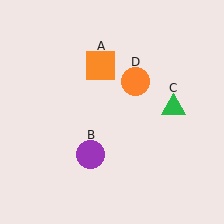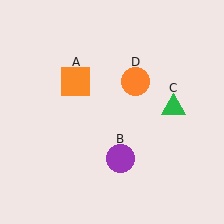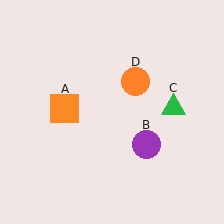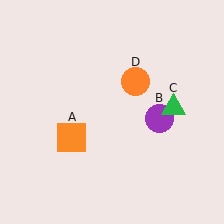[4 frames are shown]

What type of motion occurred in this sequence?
The orange square (object A), purple circle (object B) rotated counterclockwise around the center of the scene.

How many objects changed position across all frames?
2 objects changed position: orange square (object A), purple circle (object B).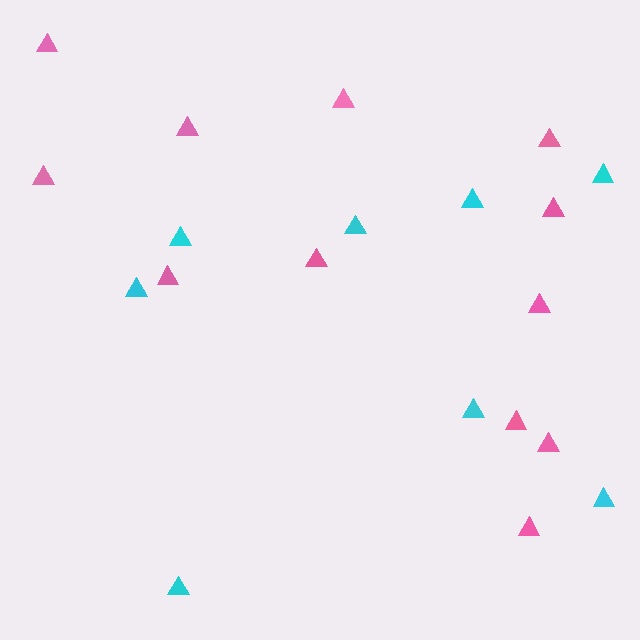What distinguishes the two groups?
There are 2 groups: one group of pink triangles (12) and one group of cyan triangles (8).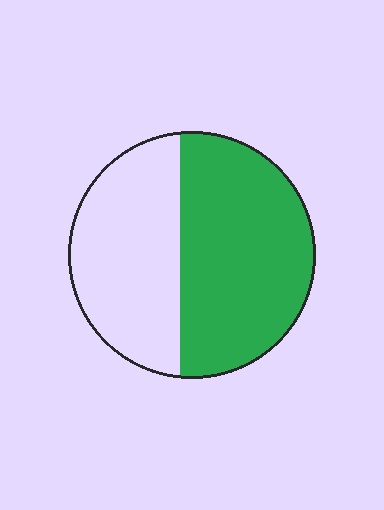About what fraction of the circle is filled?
About three fifths (3/5).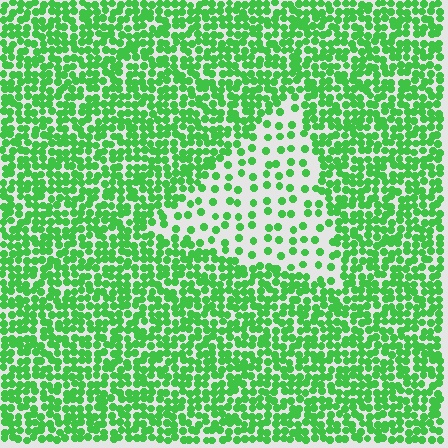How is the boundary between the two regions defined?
The boundary is defined by a change in element density (approximately 2.8x ratio). All elements are the same color, size, and shape.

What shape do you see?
I see a triangle.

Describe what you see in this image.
The image contains small green elements arranged at two different densities. A triangle-shaped region is visible where the elements are less densely packed than the surrounding area.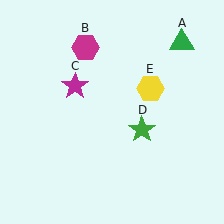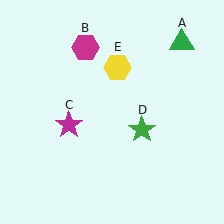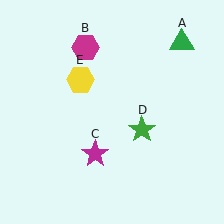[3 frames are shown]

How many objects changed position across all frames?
2 objects changed position: magenta star (object C), yellow hexagon (object E).